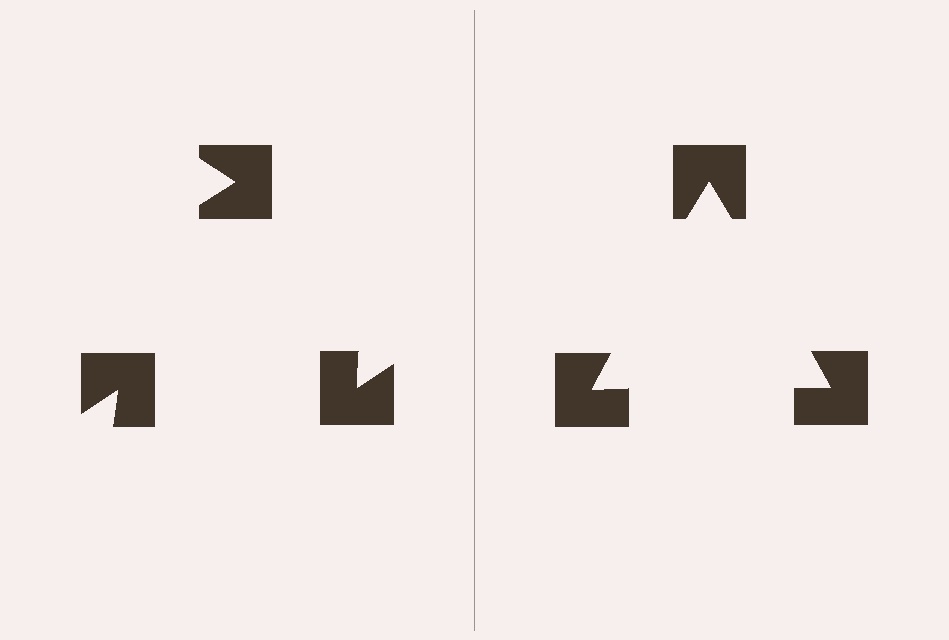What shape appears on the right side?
An illusory triangle.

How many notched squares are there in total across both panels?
6 — 3 on each side.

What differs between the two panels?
The notched squares are positioned identically on both sides; only the wedge orientations differ. On the right they align to a triangle; on the left they are misaligned.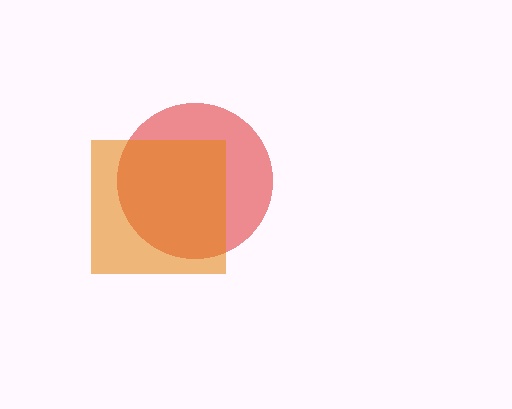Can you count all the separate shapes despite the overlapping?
Yes, there are 2 separate shapes.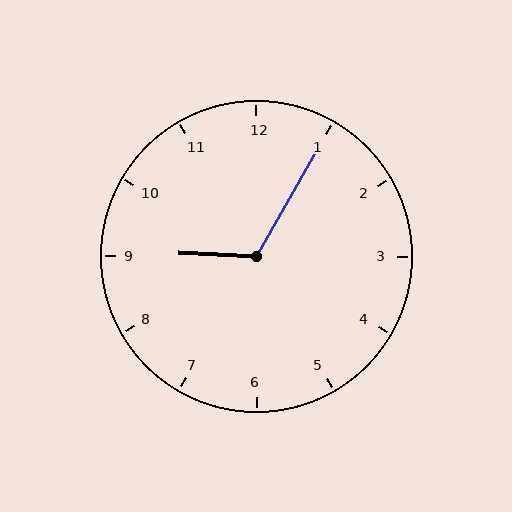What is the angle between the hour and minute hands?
Approximately 118 degrees.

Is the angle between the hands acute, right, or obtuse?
It is obtuse.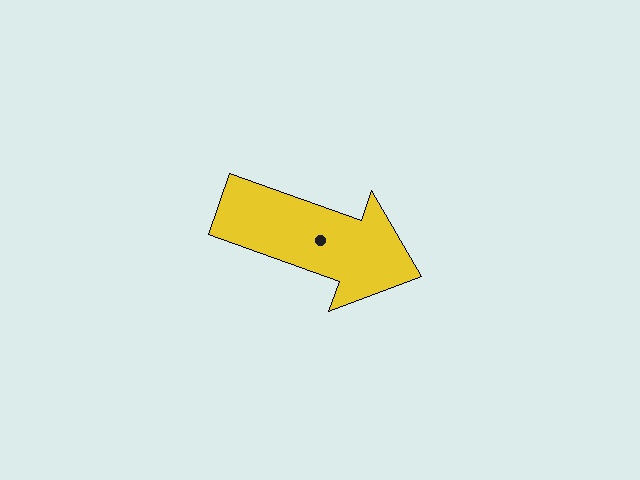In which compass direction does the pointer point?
East.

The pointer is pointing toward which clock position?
Roughly 4 o'clock.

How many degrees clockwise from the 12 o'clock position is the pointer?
Approximately 110 degrees.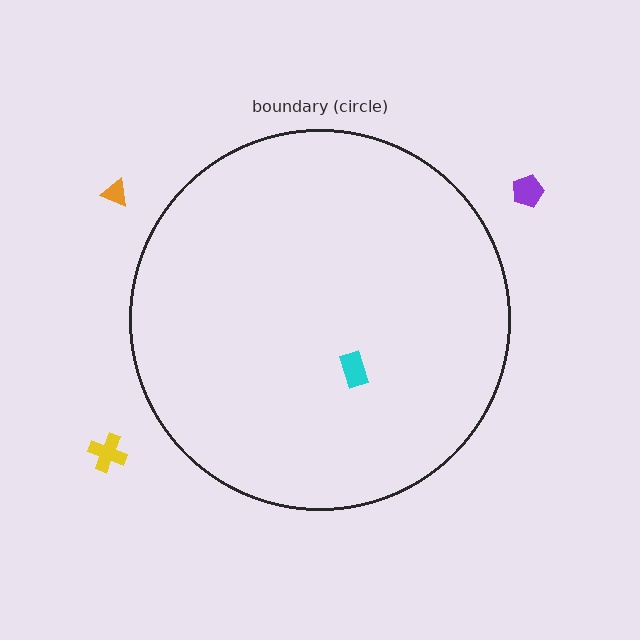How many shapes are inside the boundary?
1 inside, 3 outside.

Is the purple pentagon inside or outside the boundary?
Outside.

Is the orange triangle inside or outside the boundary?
Outside.